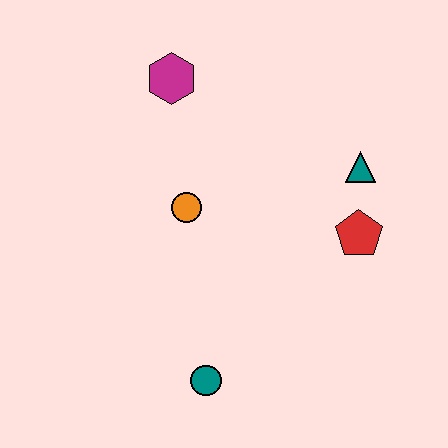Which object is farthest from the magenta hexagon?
The teal circle is farthest from the magenta hexagon.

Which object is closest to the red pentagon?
The teal triangle is closest to the red pentagon.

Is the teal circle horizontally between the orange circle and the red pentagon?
Yes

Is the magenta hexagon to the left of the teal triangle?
Yes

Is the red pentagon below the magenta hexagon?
Yes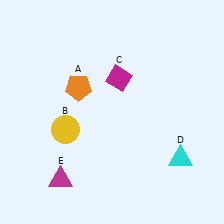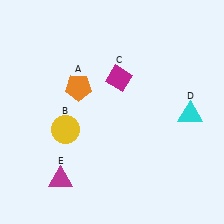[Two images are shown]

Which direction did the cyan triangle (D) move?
The cyan triangle (D) moved up.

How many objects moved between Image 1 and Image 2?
1 object moved between the two images.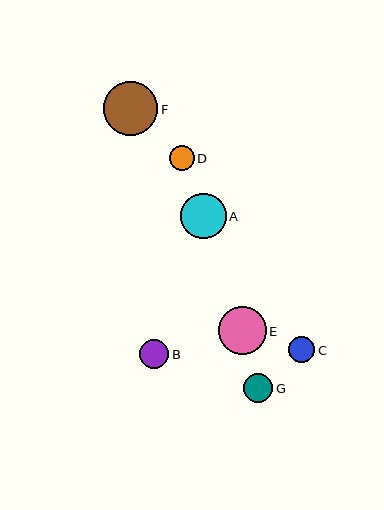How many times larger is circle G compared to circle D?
Circle G is approximately 1.2 times the size of circle D.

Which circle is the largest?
Circle F is the largest with a size of approximately 54 pixels.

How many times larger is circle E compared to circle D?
Circle E is approximately 1.9 times the size of circle D.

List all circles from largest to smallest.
From largest to smallest: F, E, A, G, B, C, D.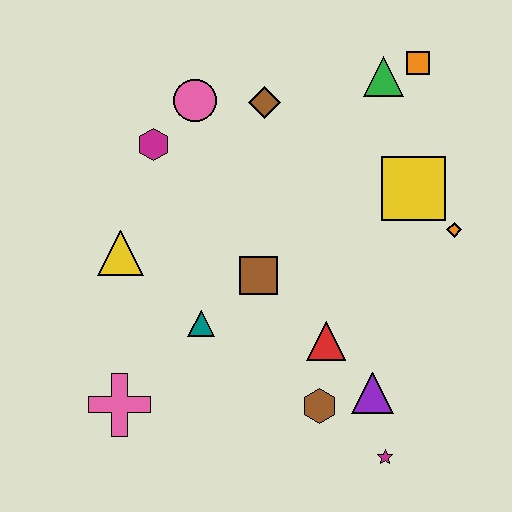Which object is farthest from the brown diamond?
The magenta star is farthest from the brown diamond.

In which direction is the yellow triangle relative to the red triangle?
The yellow triangle is to the left of the red triangle.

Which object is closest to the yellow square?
The orange diamond is closest to the yellow square.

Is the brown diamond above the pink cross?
Yes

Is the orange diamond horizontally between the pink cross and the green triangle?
No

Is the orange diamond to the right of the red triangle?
Yes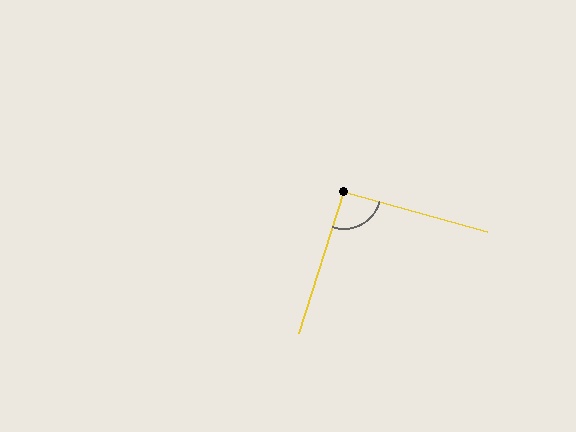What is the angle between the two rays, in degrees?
Approximately 92 degrees.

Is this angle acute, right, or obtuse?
It is approximately a right angle.